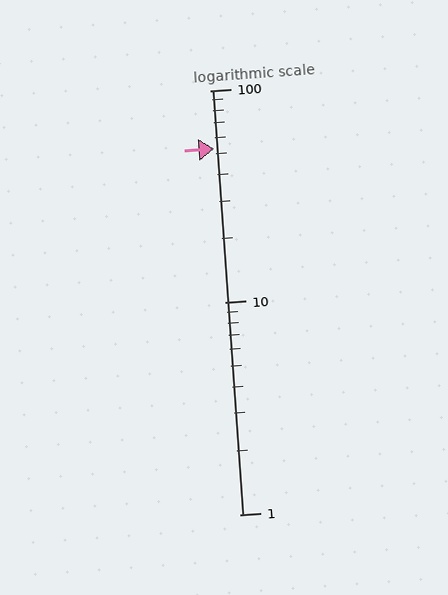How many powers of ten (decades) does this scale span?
The scale spans 2 decades, from 1 to 100.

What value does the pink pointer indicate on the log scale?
The pointer indicates approximately 53.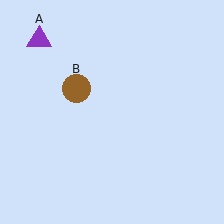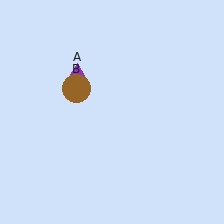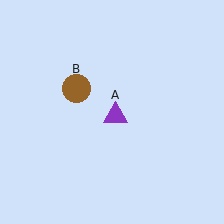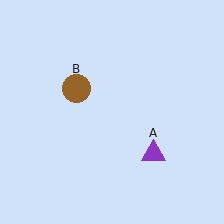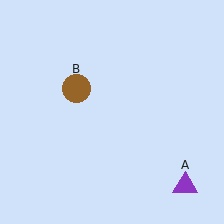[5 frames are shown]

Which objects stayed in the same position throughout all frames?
Brown circle (object B) remained stationary.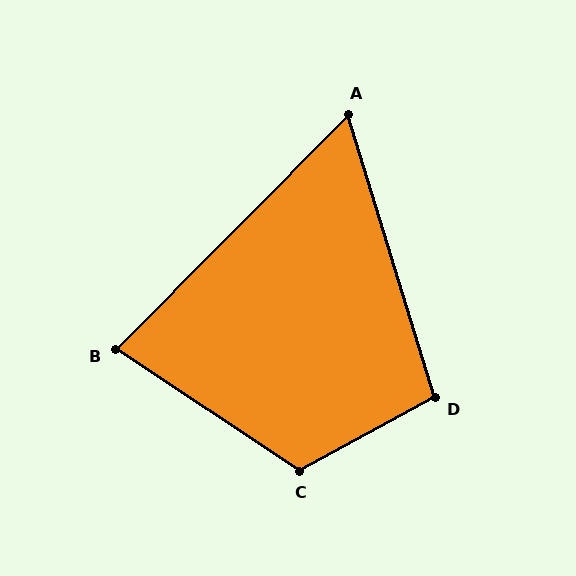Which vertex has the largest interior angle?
C, at approximately 118 degrees.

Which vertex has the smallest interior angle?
A, at approximately 62 degrees.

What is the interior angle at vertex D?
Approximately 101 degrees (obtuse).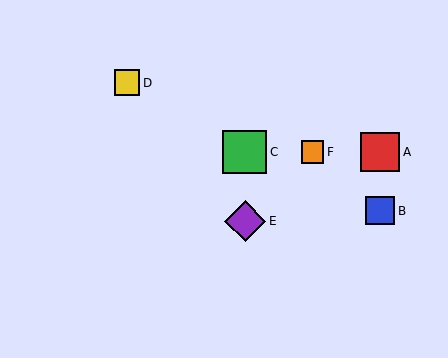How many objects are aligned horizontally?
3 objects (A, C, F) are aligned horizontally.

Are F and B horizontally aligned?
No, F is at y≈152 and B is at y≈211.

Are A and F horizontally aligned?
Yes, both are at y≈152.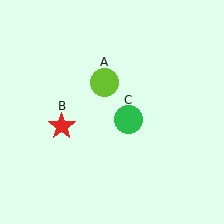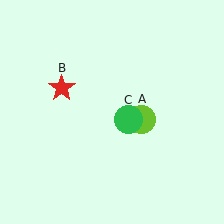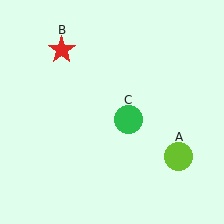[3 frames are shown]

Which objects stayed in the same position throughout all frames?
Green circle (object C) remained stationary.